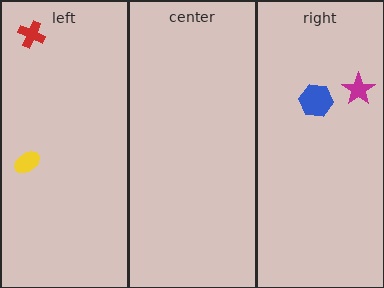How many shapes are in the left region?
2.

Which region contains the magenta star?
The right region.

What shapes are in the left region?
The red cross, the yellow ellipse.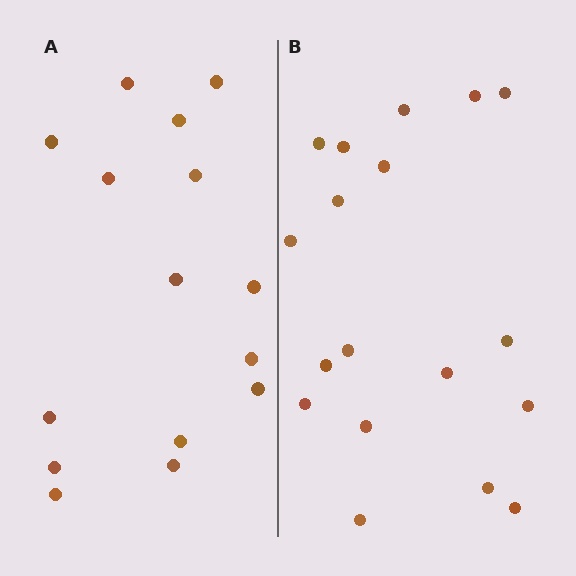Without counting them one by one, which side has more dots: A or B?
Region B (the right region) has more dots.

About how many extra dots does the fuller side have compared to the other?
Region B has just a few more — roughly 2 or 3 more dots than region A.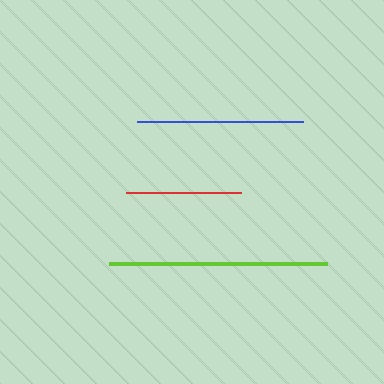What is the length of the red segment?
The red segment is approximately 115 pixels long.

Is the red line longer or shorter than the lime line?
The lime line is longer than the red line.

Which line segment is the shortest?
The red line is the shortest at approximately 115 pixels.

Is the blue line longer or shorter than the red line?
The blue line is longer than the red line.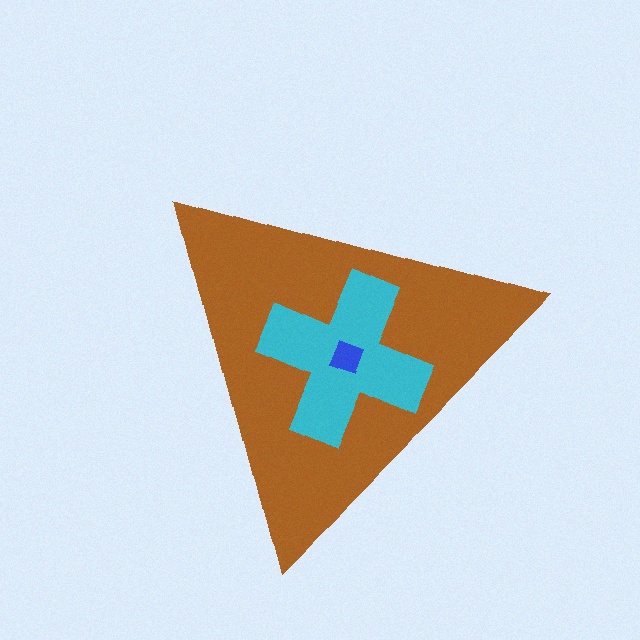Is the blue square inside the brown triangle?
Yes.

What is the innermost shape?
The blue square.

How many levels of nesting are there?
3.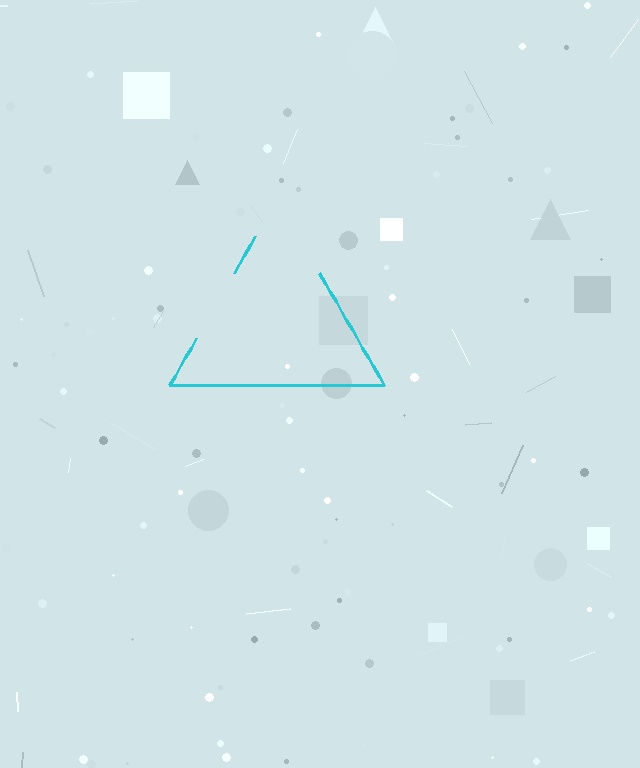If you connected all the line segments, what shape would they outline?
They would outline a triangle.